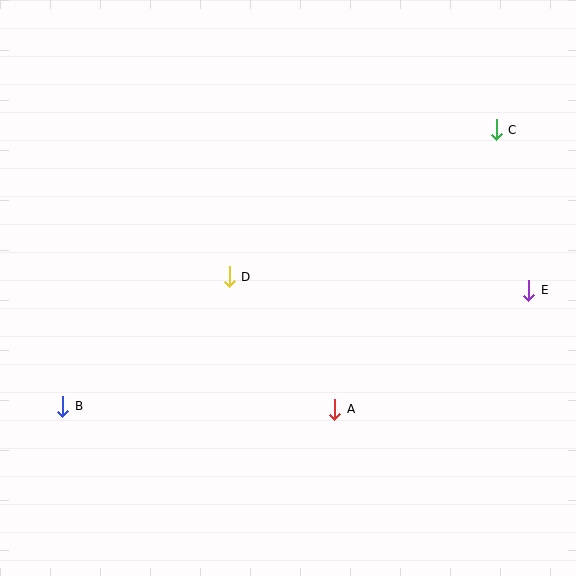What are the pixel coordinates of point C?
Point C is at (496, 130).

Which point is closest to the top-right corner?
Point C is closest to the top-right corner.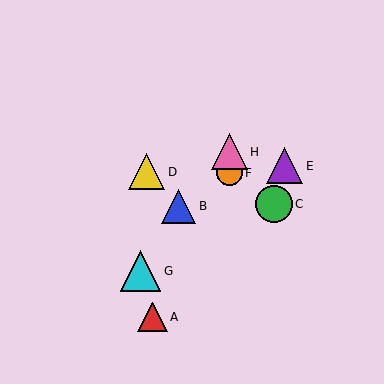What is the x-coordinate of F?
Object F is at x≈229.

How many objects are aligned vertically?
2 objects (F, H) are aligned vertically.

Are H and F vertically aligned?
Yes, both are at x≈229.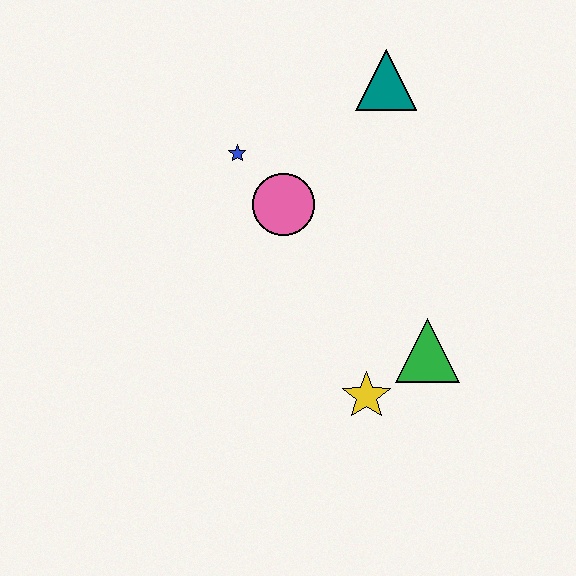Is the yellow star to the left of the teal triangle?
Yes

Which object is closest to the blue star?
The pink circle is closest to the blue star.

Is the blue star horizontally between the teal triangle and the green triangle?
No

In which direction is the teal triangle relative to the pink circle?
The teal triangle is above the pink circle.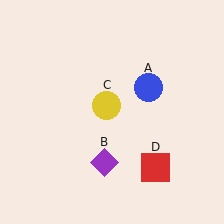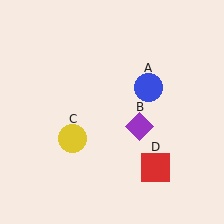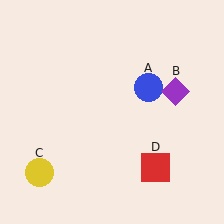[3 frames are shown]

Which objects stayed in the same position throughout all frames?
Blue circle (object A) and red square (object D) remained stationary.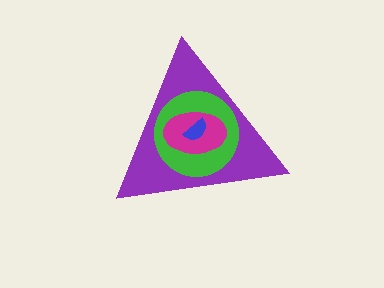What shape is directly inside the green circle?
The magenta ellipse.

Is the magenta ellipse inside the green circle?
Yes.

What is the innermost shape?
The blue semicircle.